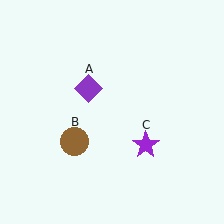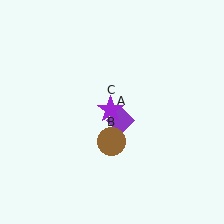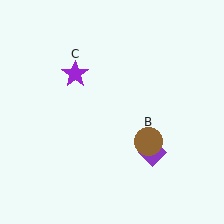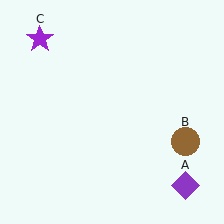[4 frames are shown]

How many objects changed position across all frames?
3 objects changed position: purple diamond (object A), brown circle (object B), purple star (object C).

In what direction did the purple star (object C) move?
The purple star (object C) moved up and to the left.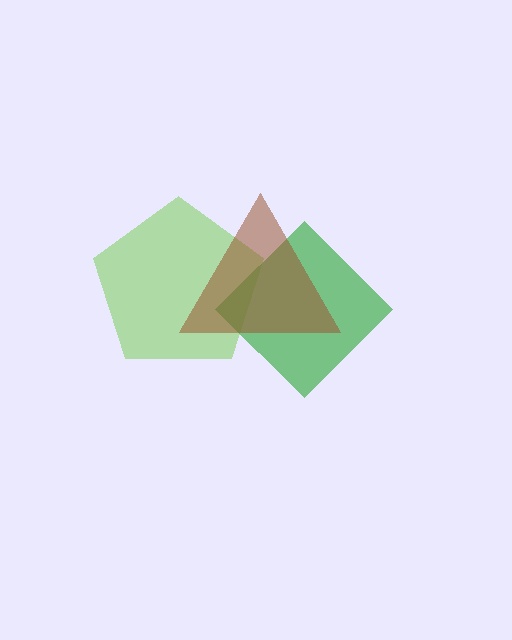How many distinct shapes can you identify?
There are 3 distinct shapes: a lime pentagon, a green diamond, a brown triangle.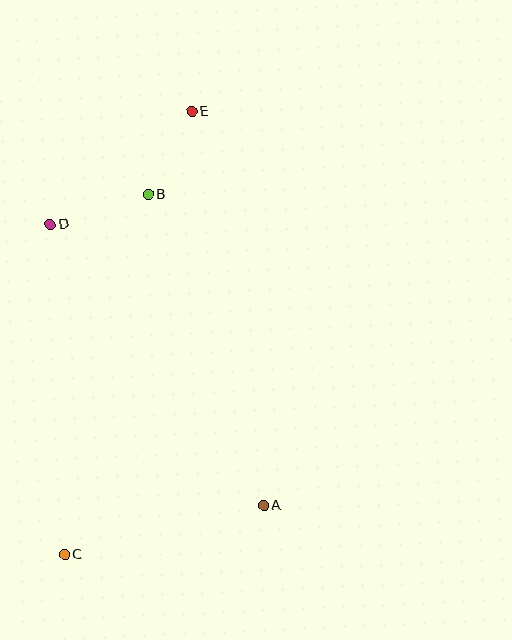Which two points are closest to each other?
Points B and E are closest to each other.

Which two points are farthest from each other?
Points C and E are farthest from each other.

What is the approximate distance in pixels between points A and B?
The distance between A and B is approximately 332 pixels.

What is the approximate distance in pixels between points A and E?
The distance between A and E is approximately 401 pixels.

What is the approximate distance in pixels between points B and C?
The distance between B and C is approximately 369 pixels.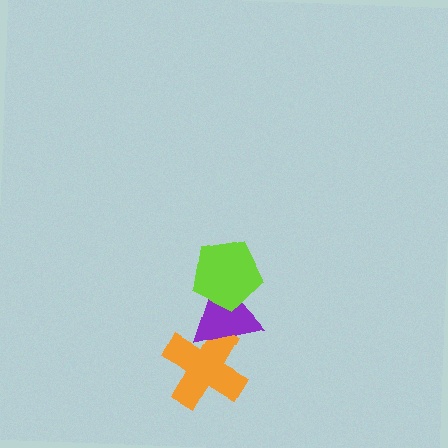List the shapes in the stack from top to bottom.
From top to bottom: the lime pentagon, the purple triangle, the orange cross.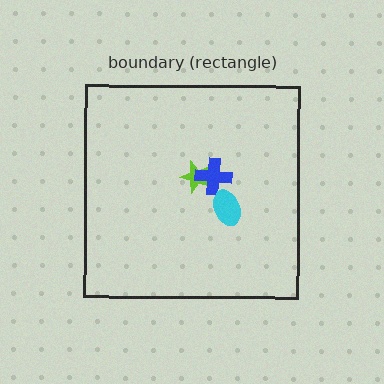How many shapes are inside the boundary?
3 inside, 0 outside.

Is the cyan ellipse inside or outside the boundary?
Inside.